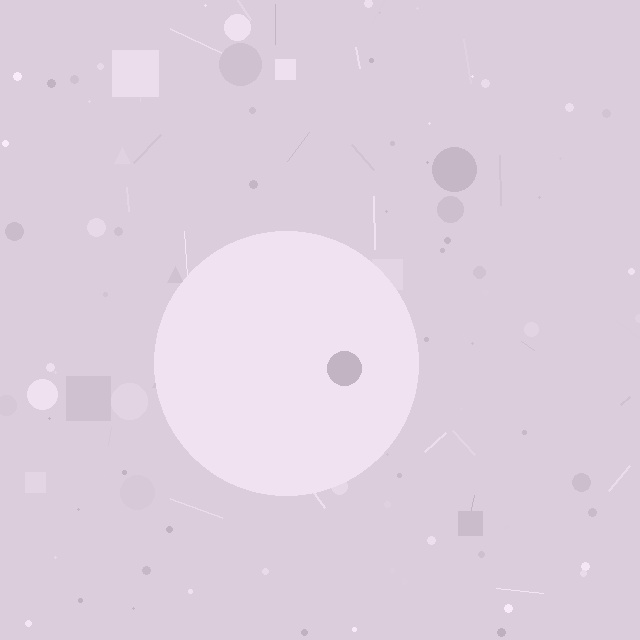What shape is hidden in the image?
A circle is hidden in the image.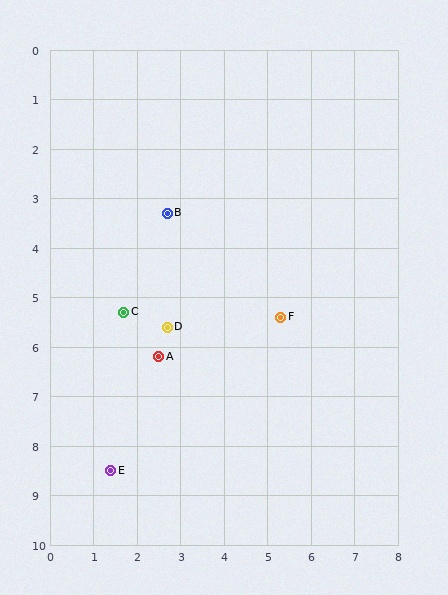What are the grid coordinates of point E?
Point E is at approximately (1.4, 8.5).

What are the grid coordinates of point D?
Point D is at approximately (2.7, 5.6).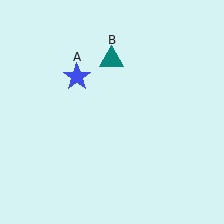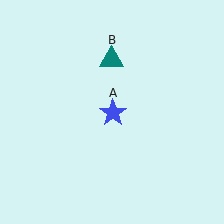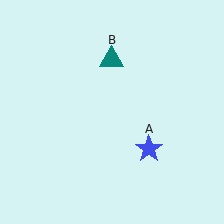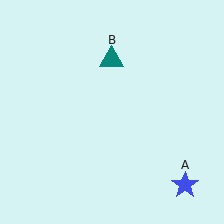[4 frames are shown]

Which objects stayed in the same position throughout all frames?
Teal triangle (object B) remained stationary.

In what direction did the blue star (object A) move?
The blue star (object A) moved down and to the right.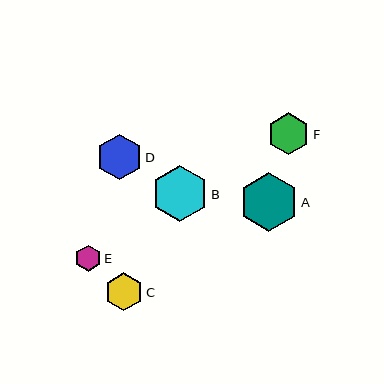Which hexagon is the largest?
Hexagon A is the largest with a size of approximately 59 pixels.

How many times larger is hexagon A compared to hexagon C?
Hexagon A is approximately 1.5 times the size of hexagon C.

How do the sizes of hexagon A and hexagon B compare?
Hexagon A and hexagon B are approximately the same size.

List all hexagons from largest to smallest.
From largest to smallest: A, B, D, F, C, E.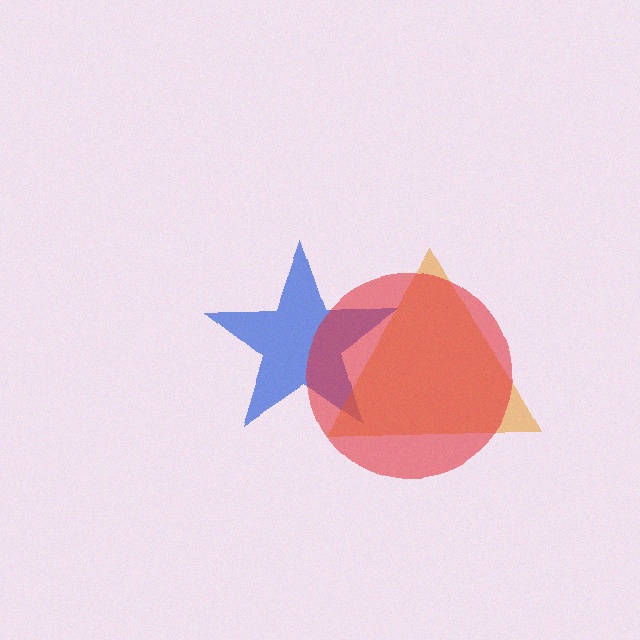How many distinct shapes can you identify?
There are 3 distinct shapes: a blue star, an orange triangle, a red circle.